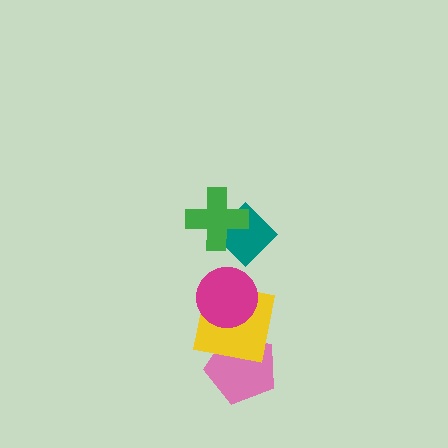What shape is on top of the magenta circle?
The teal diamond is on top of the magenta circle.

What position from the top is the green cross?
The green cross is 1st from the top.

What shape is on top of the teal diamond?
The green cross is on top of the teal diamond.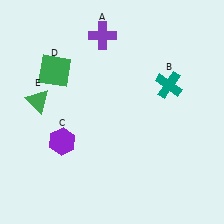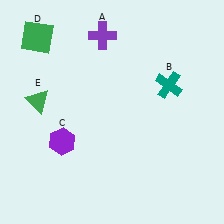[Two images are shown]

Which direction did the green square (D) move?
The green square (D) moved up.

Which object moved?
The green square (D) moved up.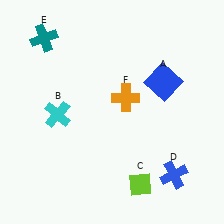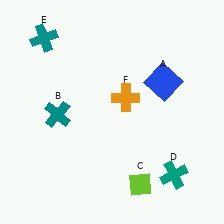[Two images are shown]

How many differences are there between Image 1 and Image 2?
There are 2 differences between the two images.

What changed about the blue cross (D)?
In Image 1, D is blue. In Image 2, it changed to teal.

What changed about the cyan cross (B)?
In Image 1, B is cyan. In Image 2, it changed to teal.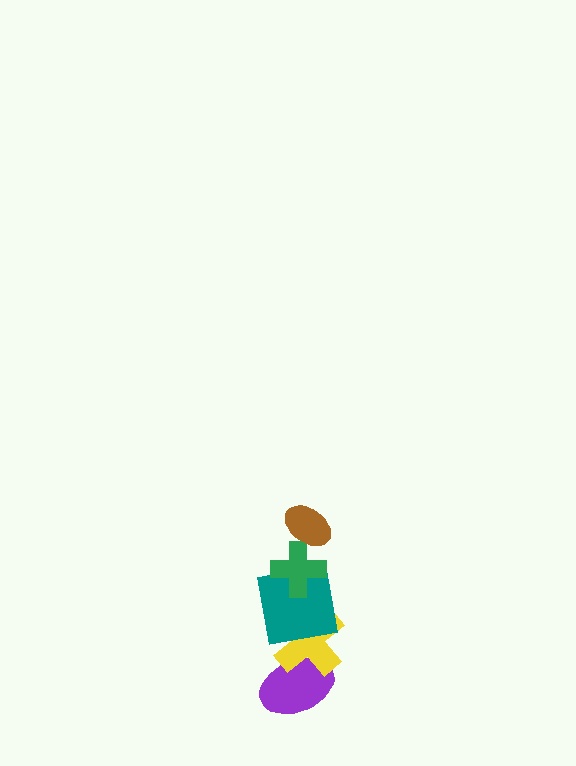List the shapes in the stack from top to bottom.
From top to bottom: the brown ellipse, the green cross, the teal square, the yellow cross, the purple ellipse.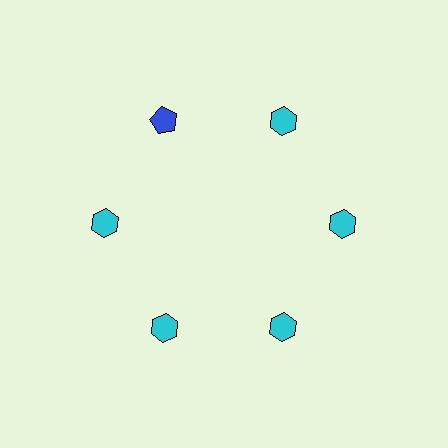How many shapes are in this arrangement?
There are 6 shapes arranged in a ring pattern.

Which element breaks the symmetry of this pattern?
The blue pentagon at roughly the 11 o'clock position breaks the symmetry. All other shapes are cyan hexagons.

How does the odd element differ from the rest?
It differs in both color (blue instead of cyan) and shape (pentagon instead of hexagon).